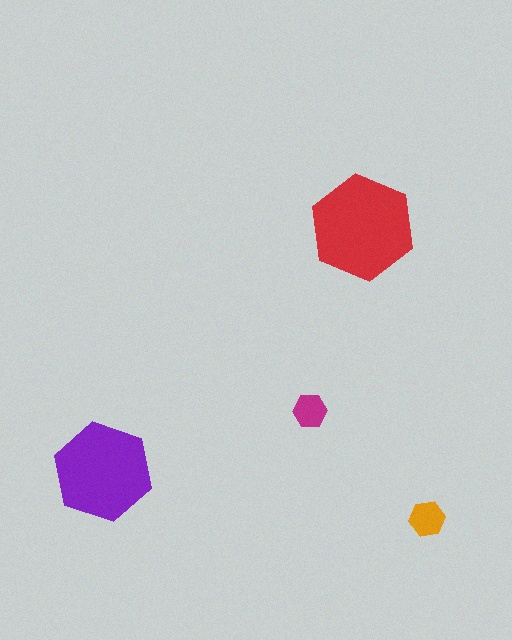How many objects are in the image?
There are 4 objects in the image.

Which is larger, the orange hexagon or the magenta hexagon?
The orange one.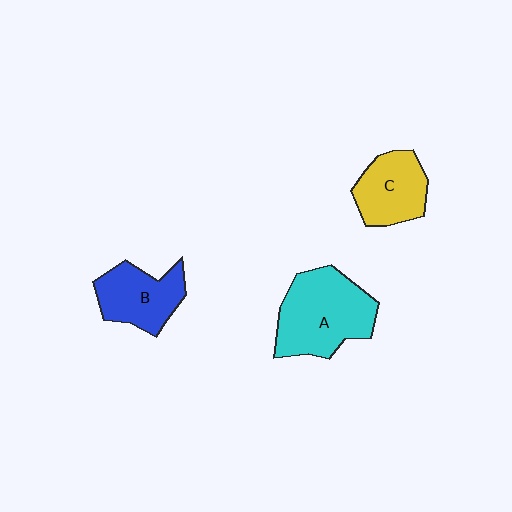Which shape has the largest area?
Shape A (cyan).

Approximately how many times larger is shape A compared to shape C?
Approximately 1.5 times.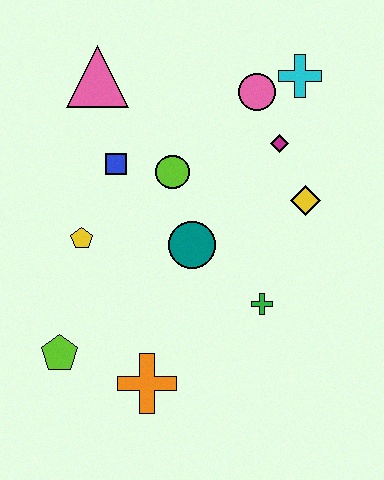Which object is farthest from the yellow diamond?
The lime pentagon is farthest from the yellow diamond.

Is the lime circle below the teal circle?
No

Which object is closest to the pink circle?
The cyan cross is closest to the pink circle.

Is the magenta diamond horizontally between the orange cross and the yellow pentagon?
No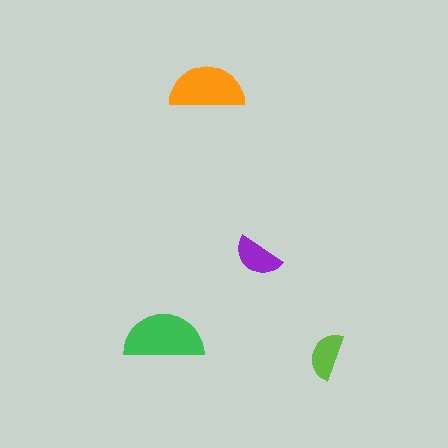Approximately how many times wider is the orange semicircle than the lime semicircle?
About 1.5 times wider.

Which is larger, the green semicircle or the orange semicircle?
The green one.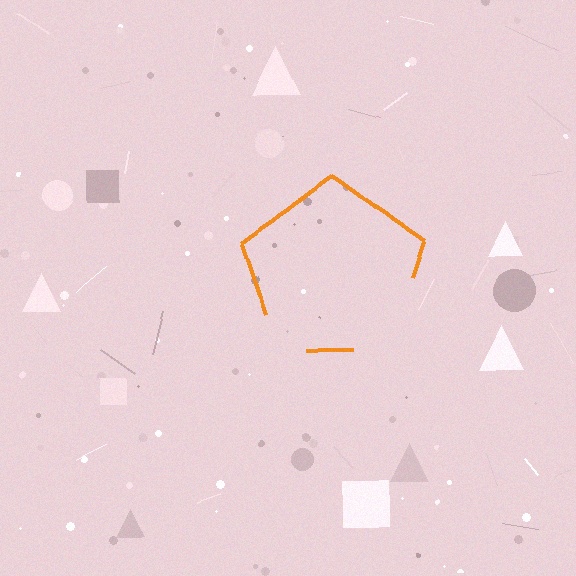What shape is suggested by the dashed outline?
The dashed outline suggests a pentagon.